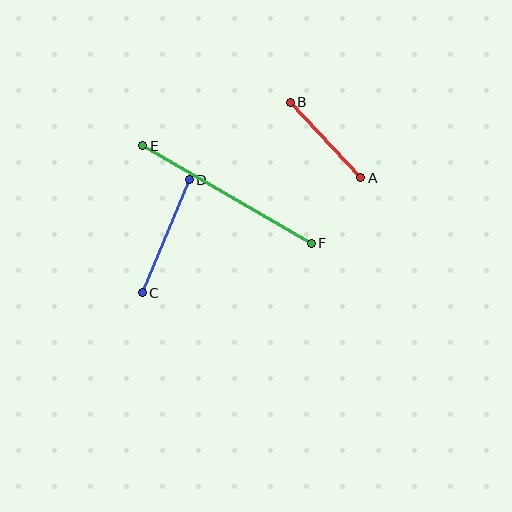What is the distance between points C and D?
The distance is approximately 123 pixels.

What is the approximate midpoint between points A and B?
The midpoint is at approximately (326, 140) pixels.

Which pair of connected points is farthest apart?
Points E and F are farthest apart.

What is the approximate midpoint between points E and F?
The midpoint is at approximately (227, 194) pixels.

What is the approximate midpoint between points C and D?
The midpoint is at approximately (166, 236) pixels.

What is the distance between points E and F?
The distance is approximately 195 pixels.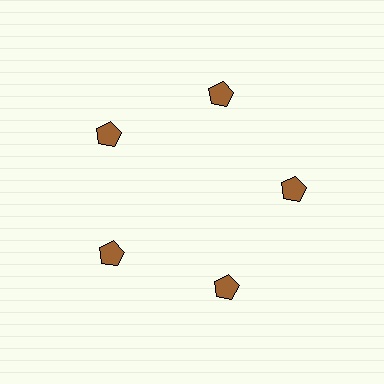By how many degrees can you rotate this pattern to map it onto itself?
The pattern maps onto itself every 72 degrees of rotation.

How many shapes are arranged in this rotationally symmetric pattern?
There are 5 shapes, arranged in 5 groups of 1.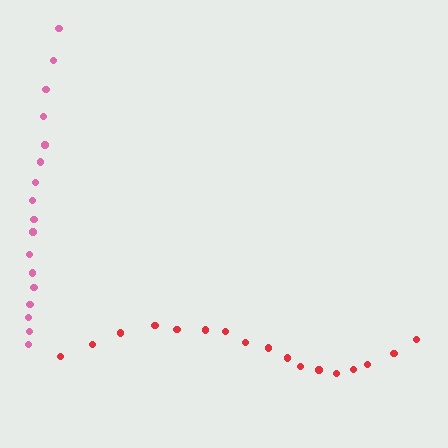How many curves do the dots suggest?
There are 2 distinct paths.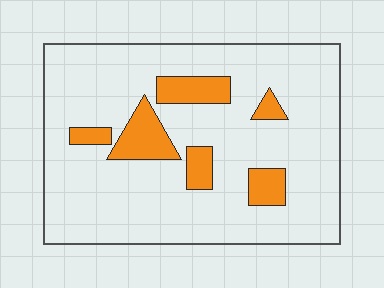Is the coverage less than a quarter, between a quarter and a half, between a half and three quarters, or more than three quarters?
Less than a quarter.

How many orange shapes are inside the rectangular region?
6.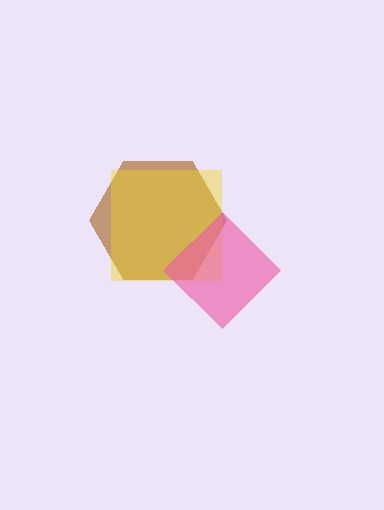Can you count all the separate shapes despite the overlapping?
Yes, there are 3 separate shapes.